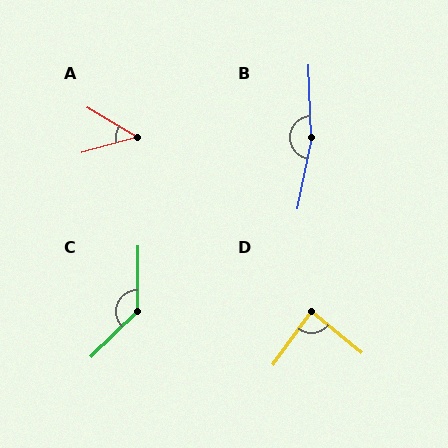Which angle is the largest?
B, at approximately 167 degrees.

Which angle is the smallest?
A, at approximately 46 degrees.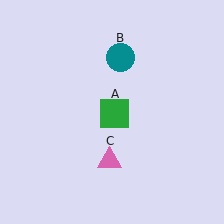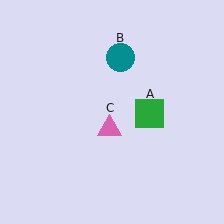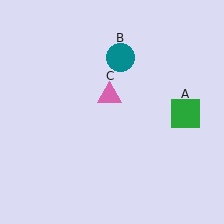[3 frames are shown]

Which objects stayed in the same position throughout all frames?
Teal circle (object B) remained stationary.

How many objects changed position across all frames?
2 objects changed position: green square (object A), pink triangle (object C).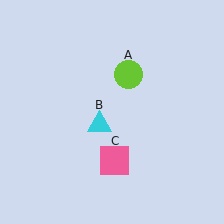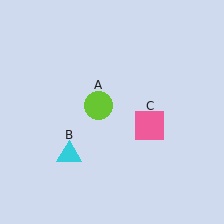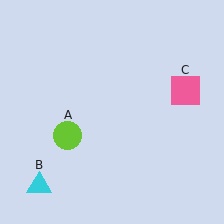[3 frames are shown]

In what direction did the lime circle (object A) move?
The lime circle (object A) moved down and to the left.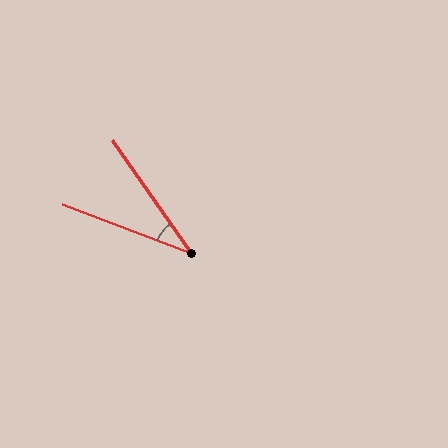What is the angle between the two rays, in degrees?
Approximately 34 degrees.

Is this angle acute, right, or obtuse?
It is acute.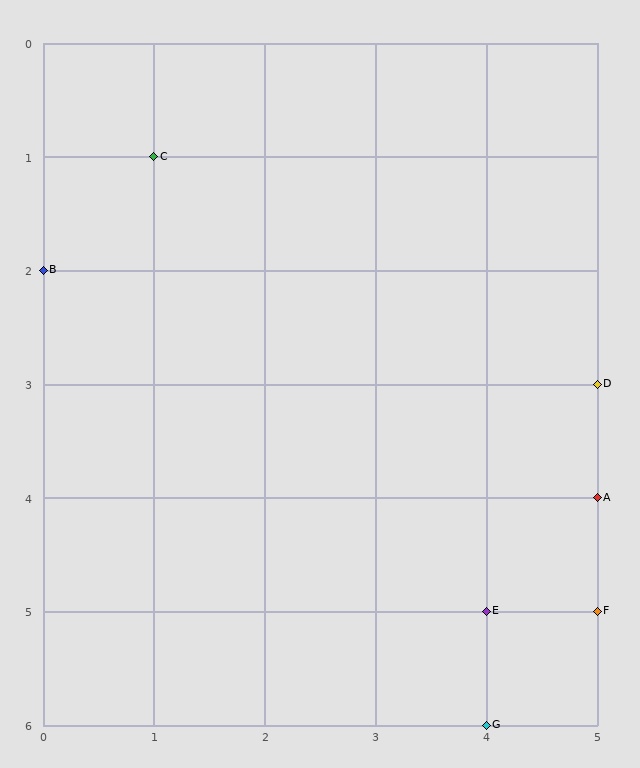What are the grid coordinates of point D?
Point D is at grid coordinates (5, 3).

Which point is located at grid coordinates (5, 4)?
Point A is at (5, 4).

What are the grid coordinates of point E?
Point E is at grid coordinates (4, 5).